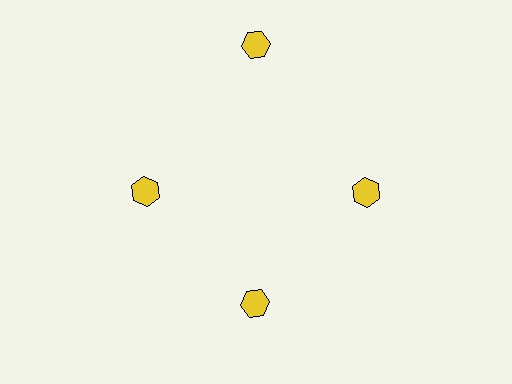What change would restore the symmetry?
The symmetry would be restored by moving it inward, back onto the ring so that all 4 hexagons sit at equal angles and equal distance from the center.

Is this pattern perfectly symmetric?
No. The 4 yellow hexagons are arranged in a ring, but one element near the 12 o'clock position is pushed outward from the center, breaking the 4-fold rotational symmetry.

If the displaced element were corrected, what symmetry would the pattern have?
It would have 4-fold rotational symmetry — the pattern would map onto itself every 90 degrees.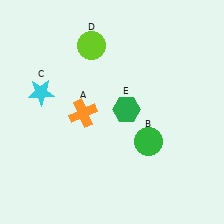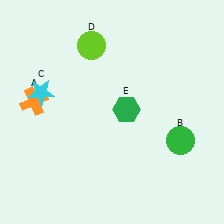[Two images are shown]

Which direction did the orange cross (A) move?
The orange cross (A) moved left.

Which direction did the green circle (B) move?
The green circle (B) moved right.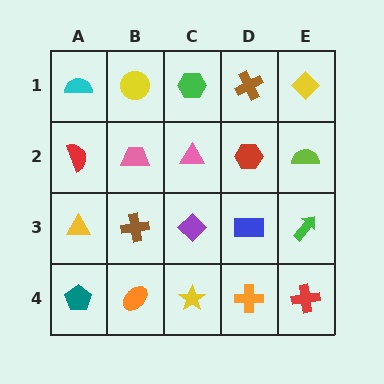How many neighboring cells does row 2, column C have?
4.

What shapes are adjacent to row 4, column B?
A brown cross (row 3, column B), a teal pentagon (row 4, column A), a yellow star (row 4, column C).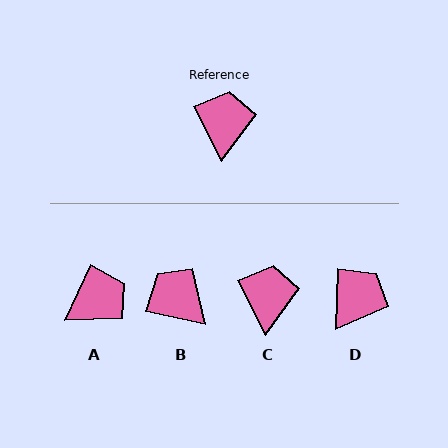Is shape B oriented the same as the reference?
No, it is off by about 50 degrees.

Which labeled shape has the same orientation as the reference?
C.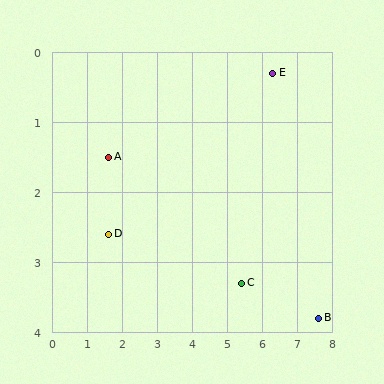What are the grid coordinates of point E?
Point E is at approximately (6.3, 0.3).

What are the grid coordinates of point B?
Point B is at approximately (7.6, 3.8).